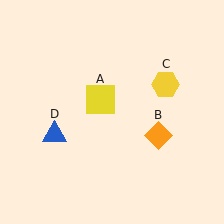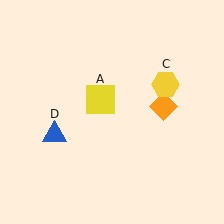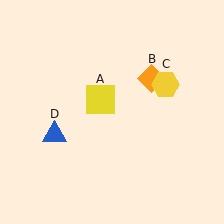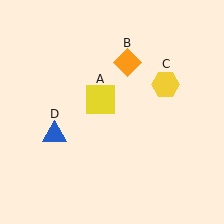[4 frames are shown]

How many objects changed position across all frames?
1 object changed position: orange diamond (object B).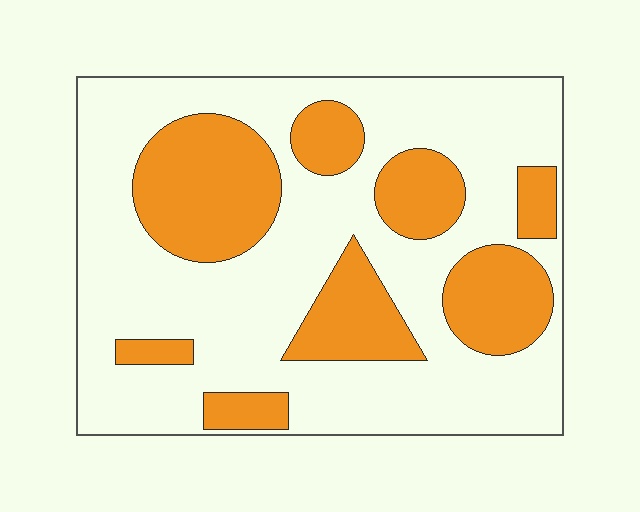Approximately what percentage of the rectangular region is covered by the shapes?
Approximately 30%.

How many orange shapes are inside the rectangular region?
8.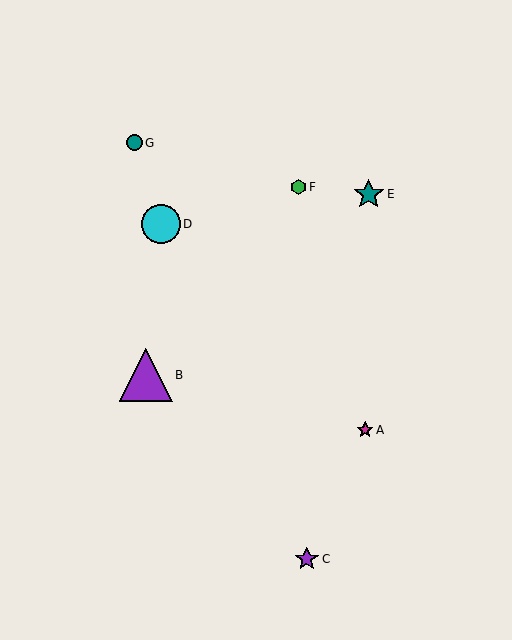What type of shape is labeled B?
Shape B is a purple triangle.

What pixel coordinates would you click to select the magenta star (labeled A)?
Click at (365, 430) to select the magenta star A.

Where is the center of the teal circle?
The center of the teal circle is at (134, 143).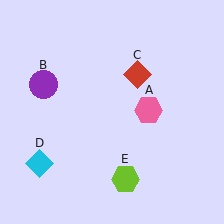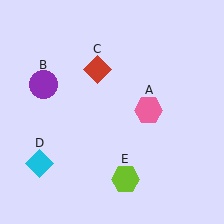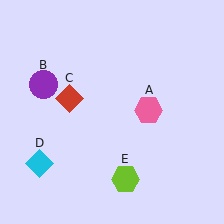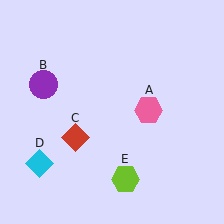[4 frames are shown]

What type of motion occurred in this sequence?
The red diamond (object C) rotated counterclockwise around the center of the scene.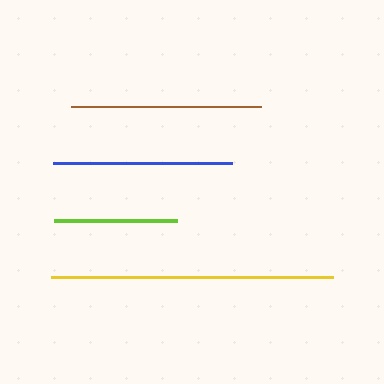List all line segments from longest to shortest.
From longest to shortest: yellow, brown, blue, lime.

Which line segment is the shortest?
The lime line is the shortest at approximately 122 pixels.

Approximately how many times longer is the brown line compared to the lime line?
The brown line is approximately 1.5 times the length of the lime line.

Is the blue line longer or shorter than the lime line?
The blue line is longer than the lime line.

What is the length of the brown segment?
The brown segment is approximately 189 pixels long.